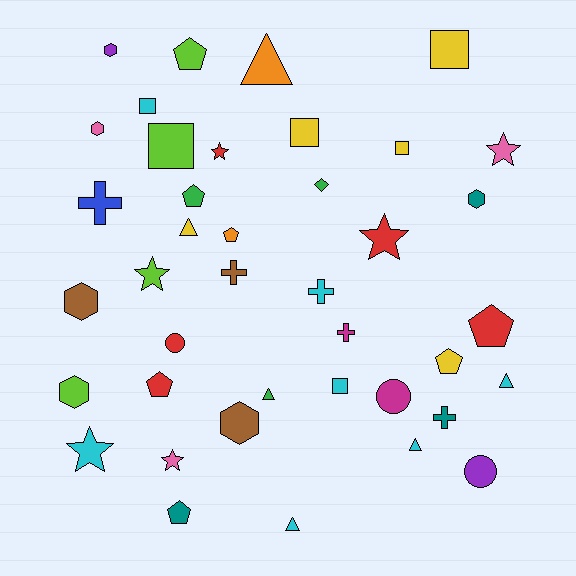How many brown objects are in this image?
There are 3 brown objects.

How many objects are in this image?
There are 40 objects.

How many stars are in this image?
There are 6 stars.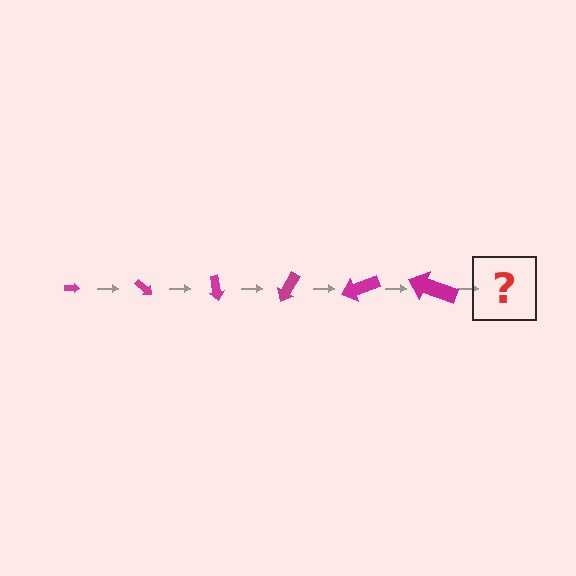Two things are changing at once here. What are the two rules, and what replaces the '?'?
The two rules are that the arrow grows larger each step and it rotates 40 degrees each step. The '?' should be an arrow, larger than the previous one and rotated 240 degrees from the start.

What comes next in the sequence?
The next element should be an arrow, larger than the previous one and rotated 240 degrees from the start.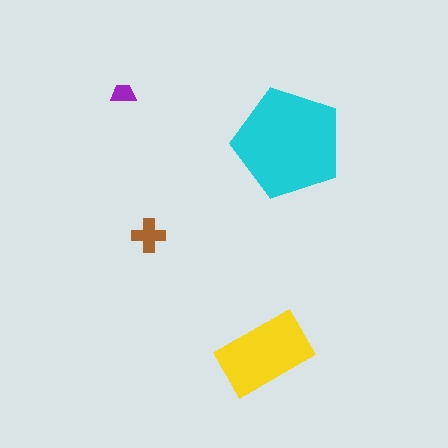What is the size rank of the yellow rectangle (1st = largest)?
2nd.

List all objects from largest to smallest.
The cyan pentagon, the yellow rectangle, the brown cross, the purple trapezoid.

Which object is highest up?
The purple trapezoid is topmost.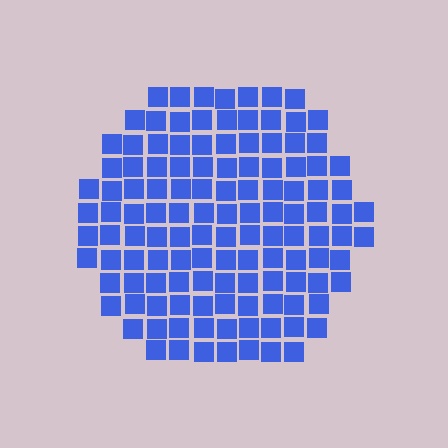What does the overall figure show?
The overall figure shows a hexagon.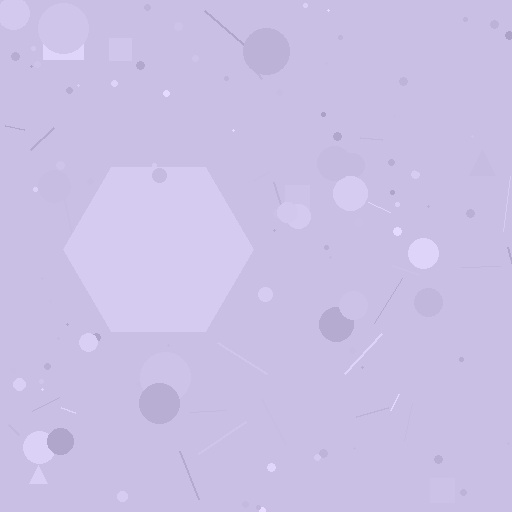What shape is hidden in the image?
A hexagon is hidden in the image.